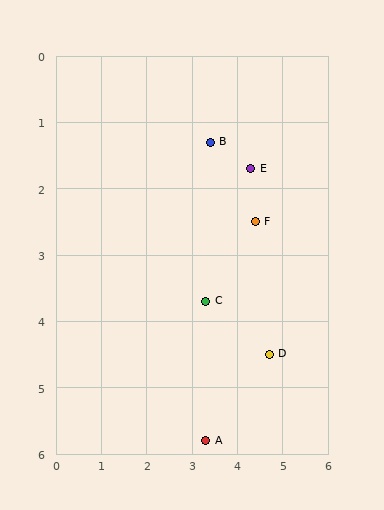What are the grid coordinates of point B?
Point B is at approximately (3.4, 1.3).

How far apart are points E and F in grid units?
Points E and F are about 0.8 grid units apart.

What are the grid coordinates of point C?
Point C is at approximately (3.3, 3.7).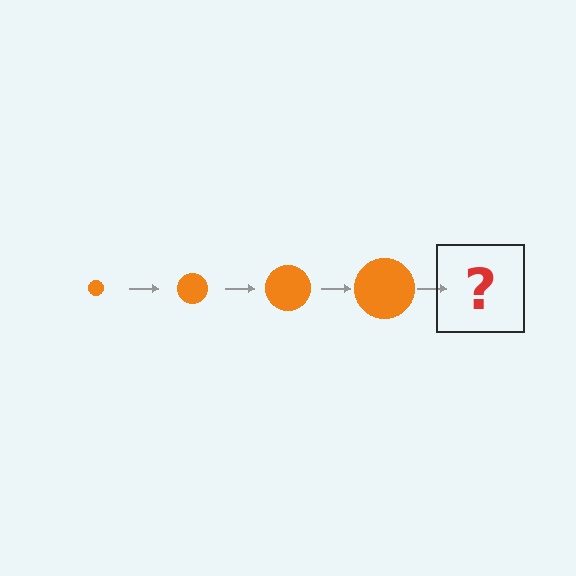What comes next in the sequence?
The next element should be an orange circle, larger than the previous one.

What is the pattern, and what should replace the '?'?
The pattern is that the circle gets progressively larger each step. The '?' should be an orange circle, larger than the previous one.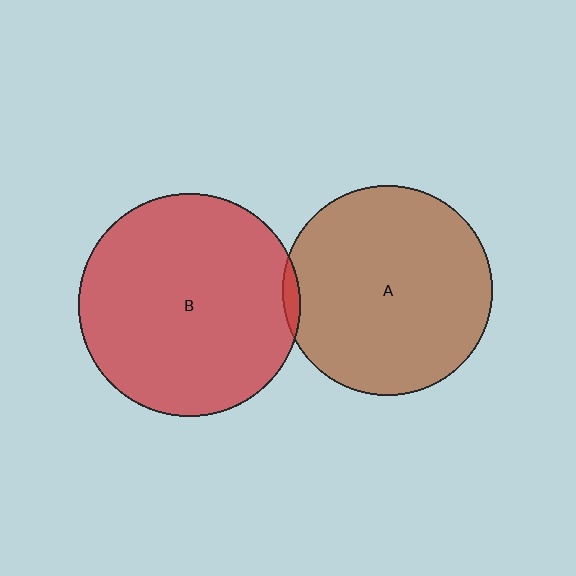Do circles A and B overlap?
Yes.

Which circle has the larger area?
Circle B (red).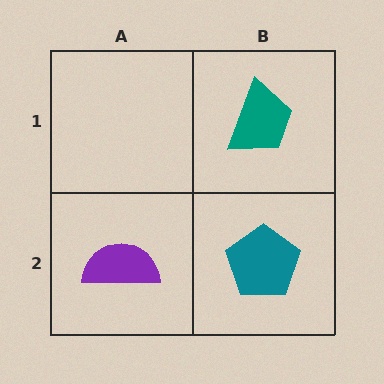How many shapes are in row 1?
1 shape.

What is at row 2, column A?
A purple semicircle.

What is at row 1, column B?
A teal trapezoid.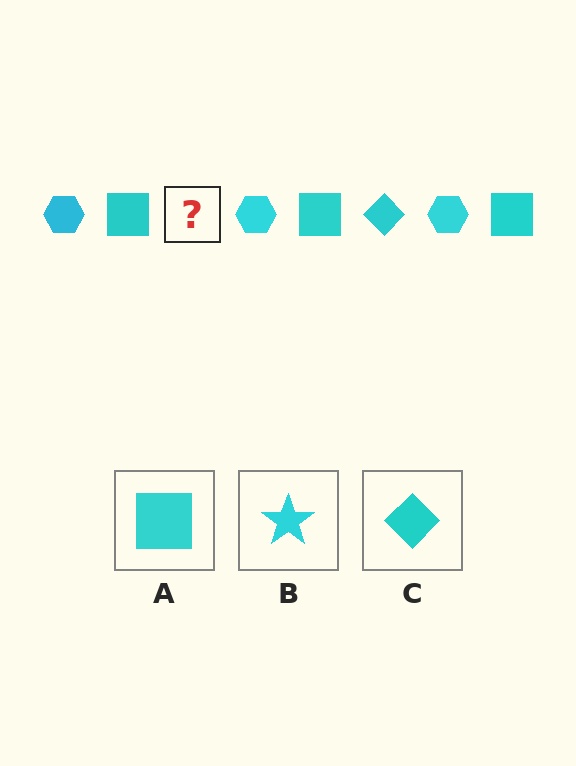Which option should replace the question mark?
Option C.